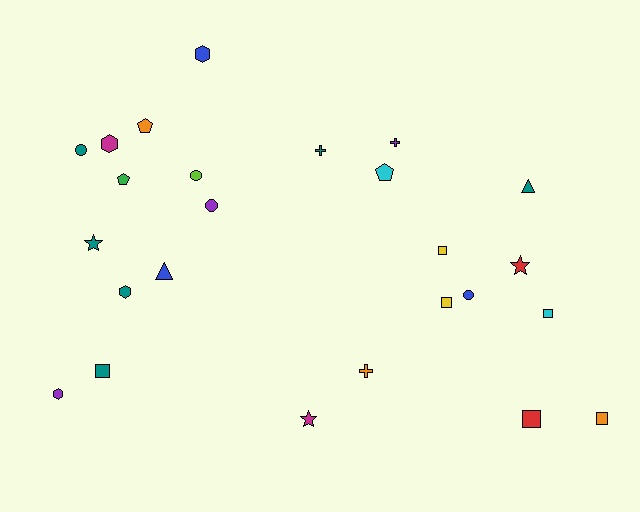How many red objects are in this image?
There are 2 red objects.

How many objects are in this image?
There are 25 objects.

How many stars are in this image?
There are 3 stars.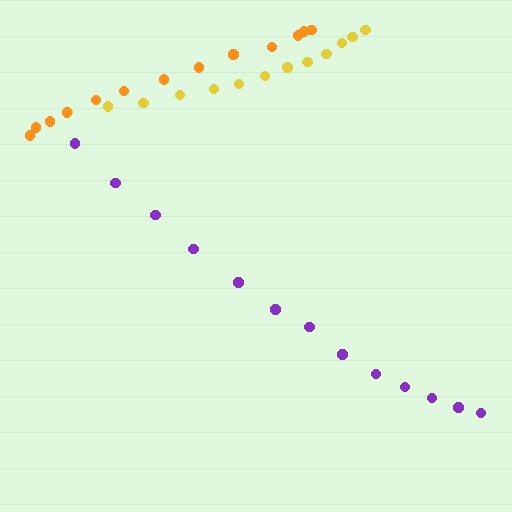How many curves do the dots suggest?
There are 3 distinct paths.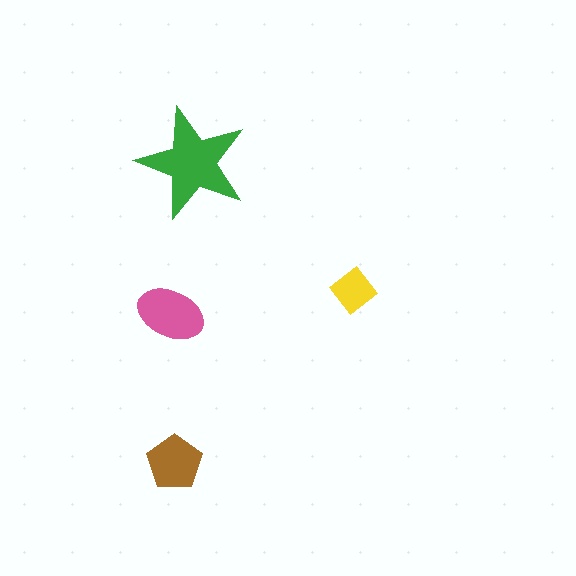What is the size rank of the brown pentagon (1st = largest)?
3rd.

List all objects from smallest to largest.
The yellow diamond, the brown pentagon, the pink ellipse, the green star.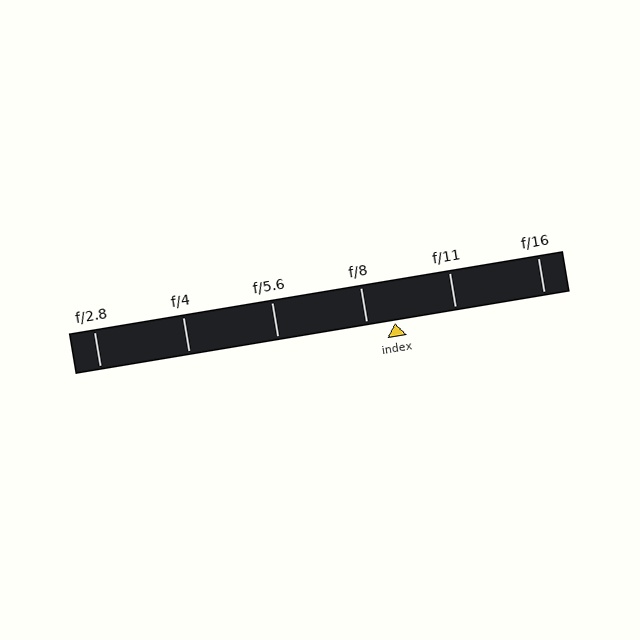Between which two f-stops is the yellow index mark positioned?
The index mark is between f/8 and f/11.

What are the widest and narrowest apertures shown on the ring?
The widest aperture shown is f/2.8 and the narrowest is f/16.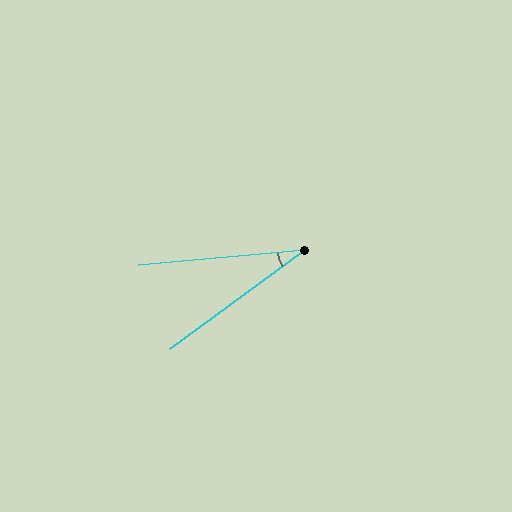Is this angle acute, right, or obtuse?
It is acute.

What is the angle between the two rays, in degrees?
Approximately 31 degrees.